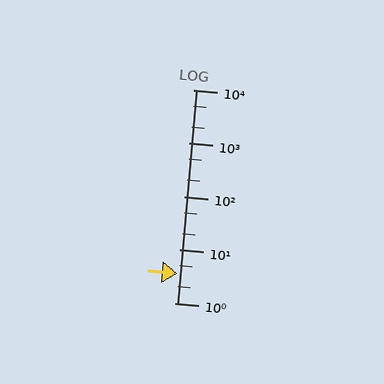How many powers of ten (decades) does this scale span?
The scale spans 4 decades, from 1 to 10000.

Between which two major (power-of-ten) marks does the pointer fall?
The pointer is between 1 and 10.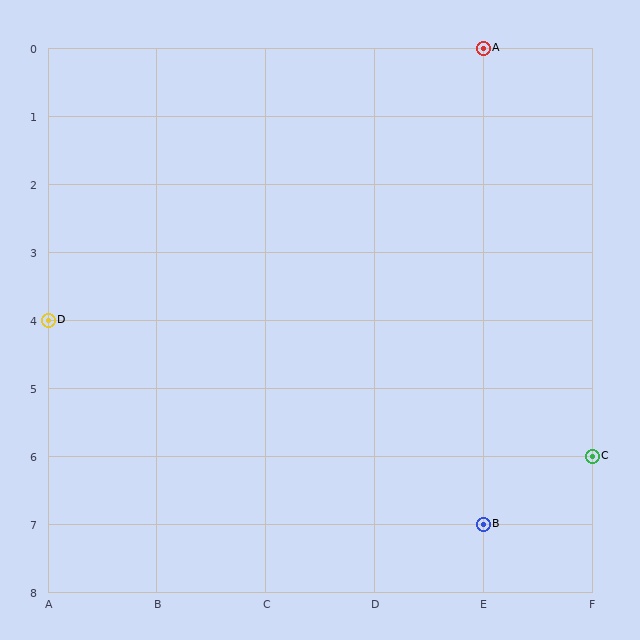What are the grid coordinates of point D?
Point D is at grid coordinates (A, 4).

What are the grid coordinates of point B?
Point B is at grid coordinates (E, 7).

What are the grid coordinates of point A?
Point A is at grid coordinates (E, 0).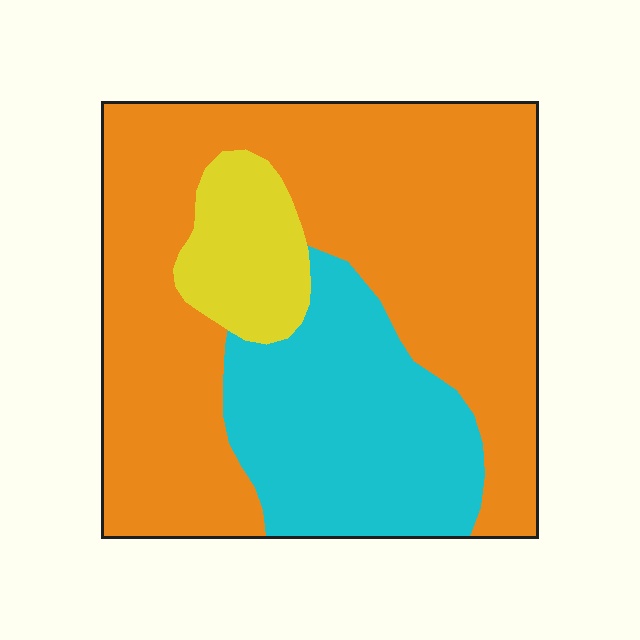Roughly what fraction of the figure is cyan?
Cyan covers roughly 25% of the figure.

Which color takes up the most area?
Orange, at roughly 65%.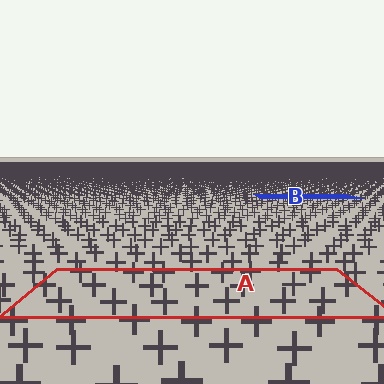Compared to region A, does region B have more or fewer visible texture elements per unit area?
Region B has more texture elements per unit area — they are packed more densely because it is farther away.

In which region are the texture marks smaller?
The texture marks are smaller in region B, because it is farther away.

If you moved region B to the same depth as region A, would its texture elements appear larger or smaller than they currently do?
They would appear larger. At a closer depth, the same texture elements are projected at a bigger on-screen size.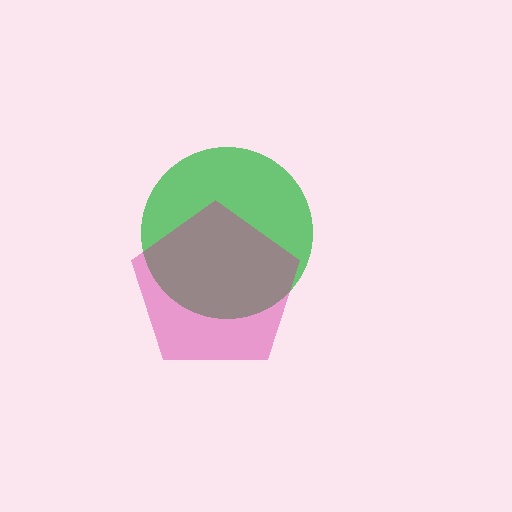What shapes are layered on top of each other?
The layered shapes are: a green circle, a magenta pentagon.